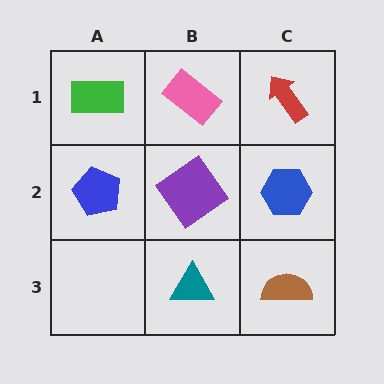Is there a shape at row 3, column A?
No, that cell is empty.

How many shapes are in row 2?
3 shapes.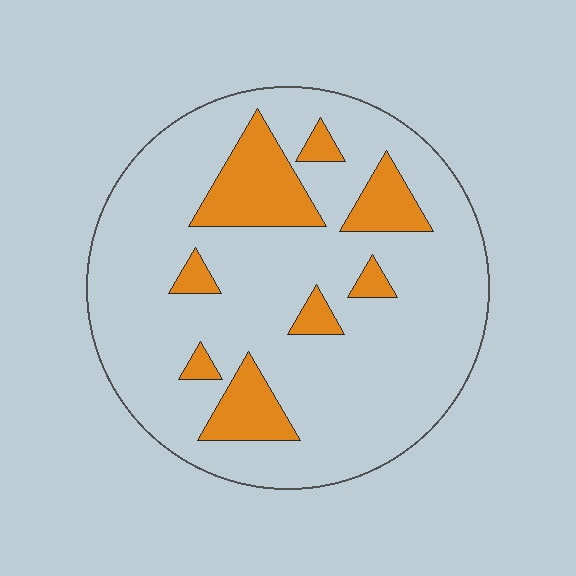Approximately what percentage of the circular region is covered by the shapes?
Approximately 20%.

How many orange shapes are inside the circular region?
8.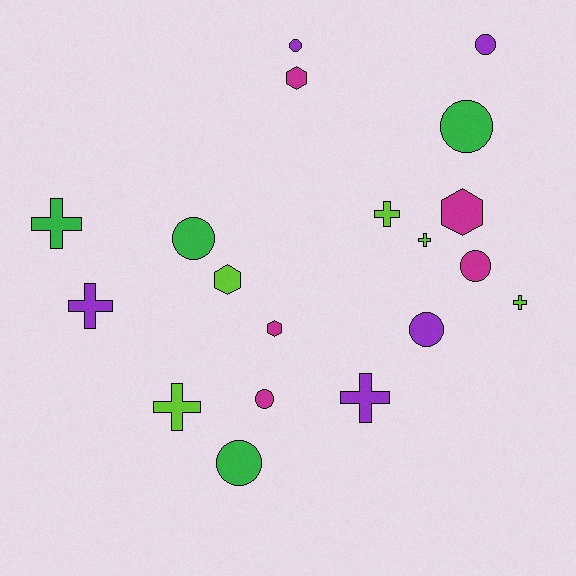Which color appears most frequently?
Purple, with 5 objects.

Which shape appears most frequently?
Circle, with 8 objects.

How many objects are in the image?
There are 19 objects.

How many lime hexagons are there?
There is 1 lime hexagon.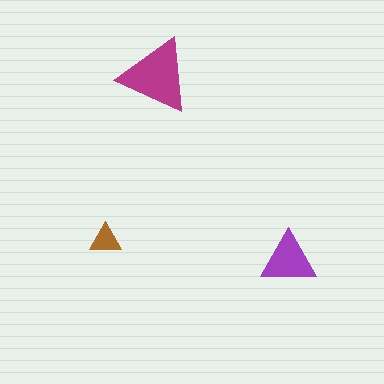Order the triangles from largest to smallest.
the magenta one, the purple one, the brown one.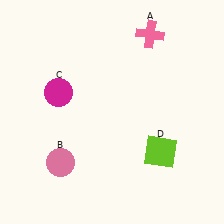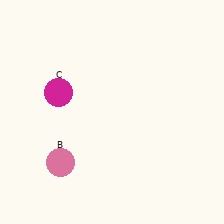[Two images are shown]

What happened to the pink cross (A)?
The pink cross (A) was removed in Image 2. It was in the top-right area of Image 1.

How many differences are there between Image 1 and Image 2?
There are 2 differences between the two images.